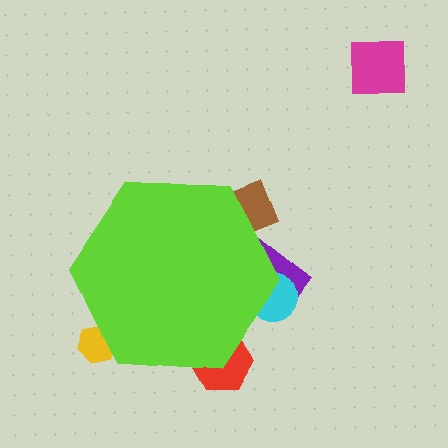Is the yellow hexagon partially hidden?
Yes, the yellow hexagon is partially hidden behind the lime hexagon.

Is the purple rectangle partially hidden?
Yes, the purple rectangle is partially hidden behind the lime hexagon.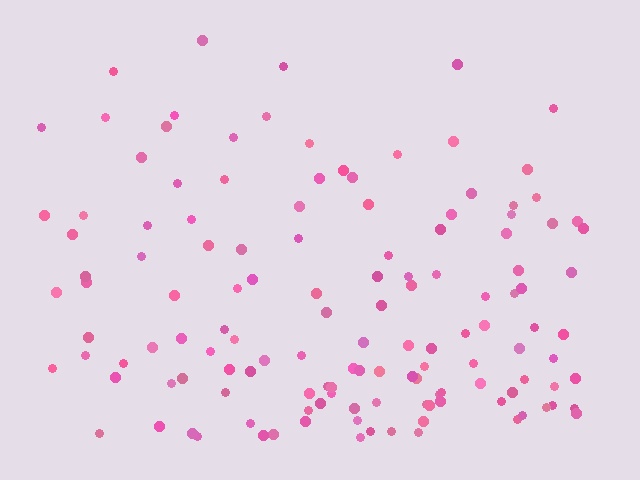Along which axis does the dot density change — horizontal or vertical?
Vertical.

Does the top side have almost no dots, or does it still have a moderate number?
Still a moderate number, just noticeably fewer than the bottom.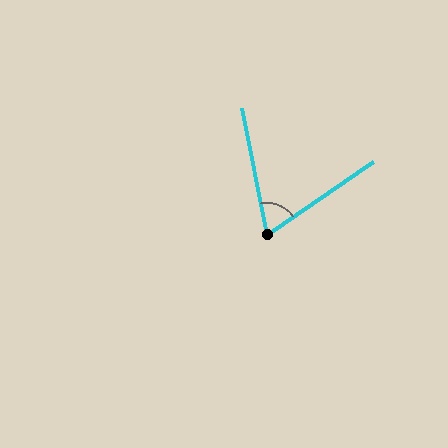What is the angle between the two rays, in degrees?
Approximately 66 degrees.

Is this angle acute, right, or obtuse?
It is acute.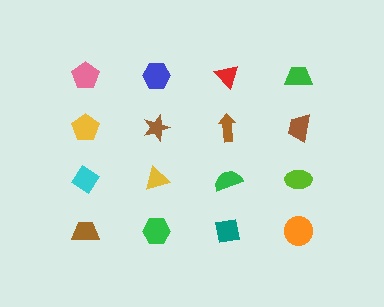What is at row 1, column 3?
A red triangle.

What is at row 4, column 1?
A brown trapezoid.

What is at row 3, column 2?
A yellow triangle.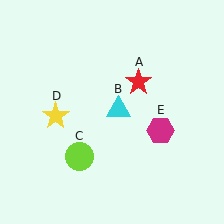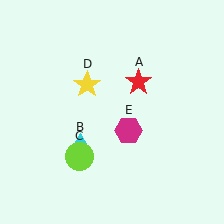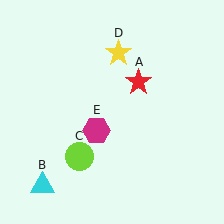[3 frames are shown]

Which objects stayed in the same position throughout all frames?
Red star (object A) and lime circle (object C) remained stationary.